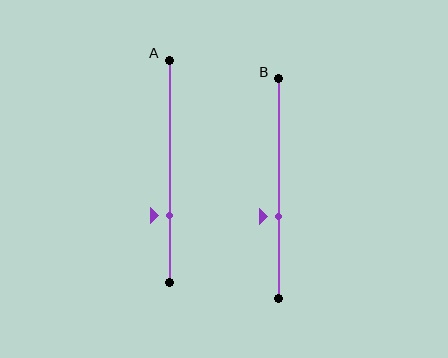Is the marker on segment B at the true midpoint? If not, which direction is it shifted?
No, the marker on segment B is shifted downward by about 13% of the segment length.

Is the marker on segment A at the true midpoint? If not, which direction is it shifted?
No, the marker on segment A is shifted downward by about 20% of the segment length.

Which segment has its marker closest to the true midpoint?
Segment B has its marker closest to the true midpoint.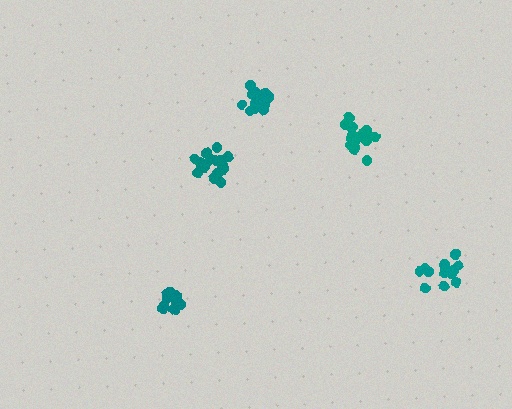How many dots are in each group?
Group 1: 19 dots, Group 2: 18 dots, Group 3: 15 dots, Group 4: 13 dots, Group 5: 18 dots (83 total).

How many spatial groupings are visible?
There are 5 spatial groupings.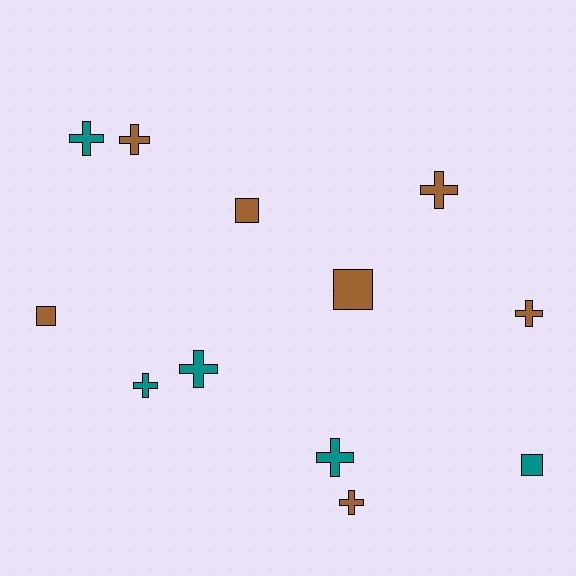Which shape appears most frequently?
Cross, with 8 objects.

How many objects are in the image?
There are 12 objects.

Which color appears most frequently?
Brown, with 7 objects.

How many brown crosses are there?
There are 4 brown crosses.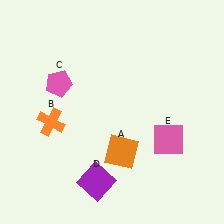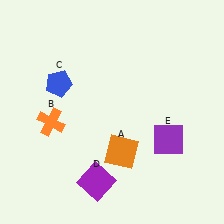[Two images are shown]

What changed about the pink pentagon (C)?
In Image 1, C is pink. In Image 2, it changed to blue.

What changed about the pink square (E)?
In Image 1, E is pink. In Image 2, it changed to purple.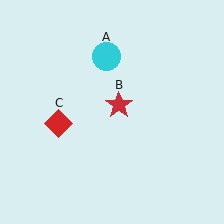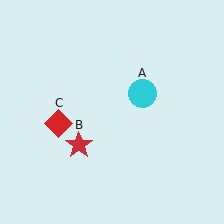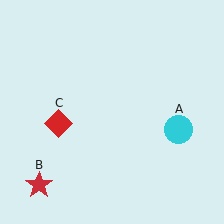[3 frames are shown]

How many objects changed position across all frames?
2 objects changed position: cyan circle (object A), red star (object B).